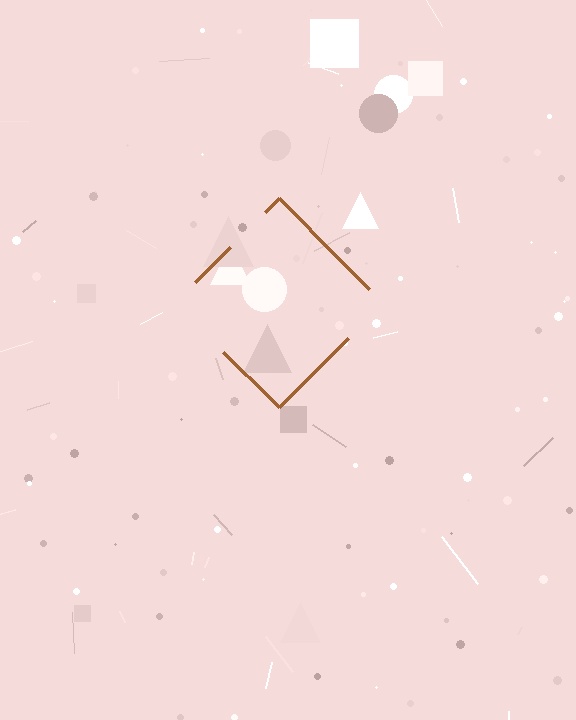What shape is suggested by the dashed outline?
The dashed outline suggests a diamond.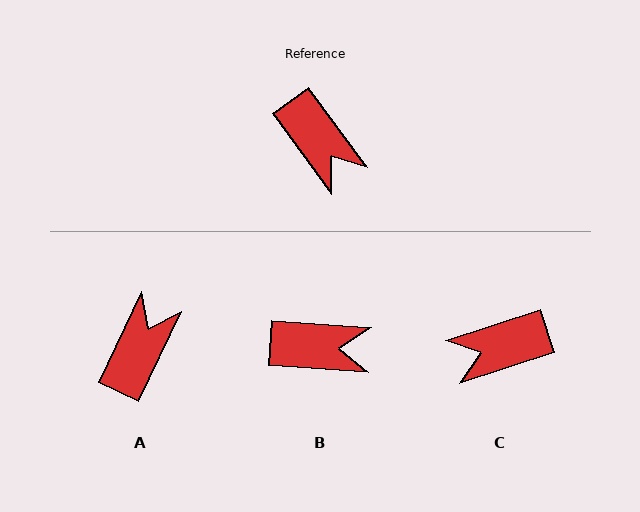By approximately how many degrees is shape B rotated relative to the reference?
Approximately 50 degrees counter-clockwise.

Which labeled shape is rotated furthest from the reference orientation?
A, about 118 degrees away.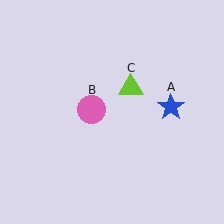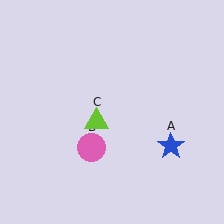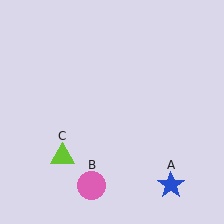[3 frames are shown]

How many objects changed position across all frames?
3 objects changed position: blue star (object A), pink circle (object B), lime triangle (object C).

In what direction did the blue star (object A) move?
The blue star (object A) moved down.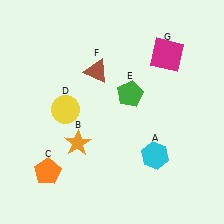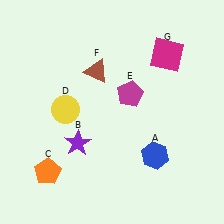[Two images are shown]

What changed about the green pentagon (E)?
In Image 1, E is green. In Image 2, it changed to magenta.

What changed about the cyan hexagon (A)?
In Image 1, A is cyan. In Image 2, it changed to blue.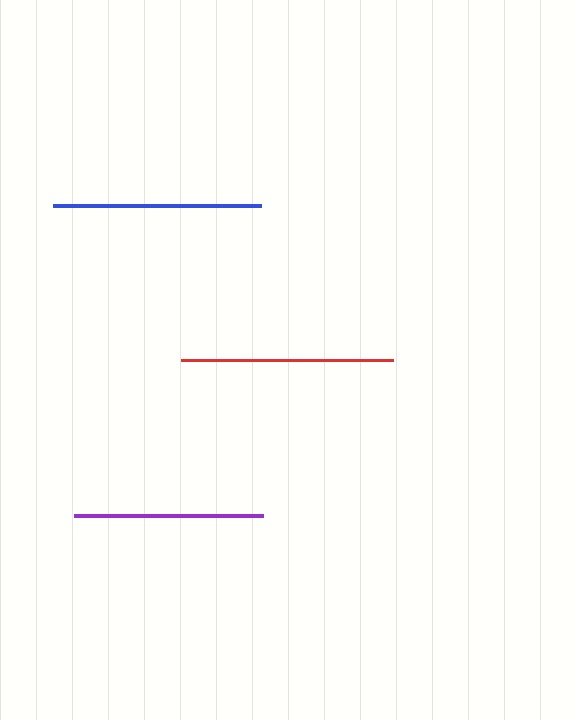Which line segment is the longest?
The red line is the longest at approximately 213 pixels.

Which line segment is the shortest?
The purple line is the shortest at approximately 189 pixels.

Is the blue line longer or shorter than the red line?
The red line is longer than the blue line.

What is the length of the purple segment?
The purple segment is approximately 189 pixels long.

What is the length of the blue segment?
The blue segment is approximately 208 pixels long.